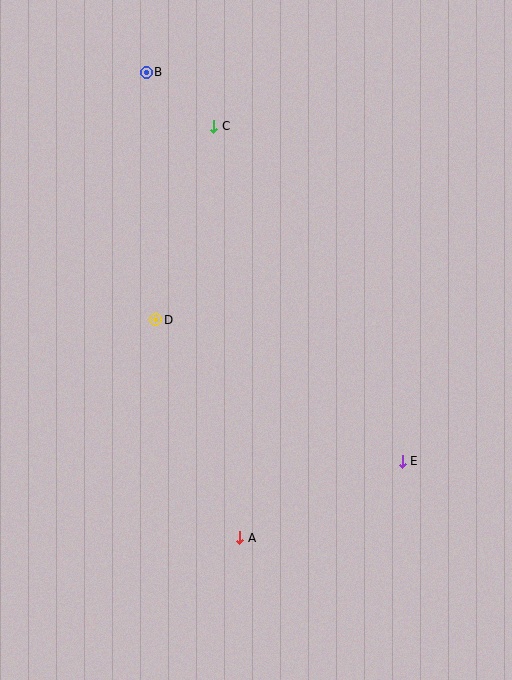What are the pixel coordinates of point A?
Point A is at (240, 538).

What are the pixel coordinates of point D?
Point D is at (156, 320).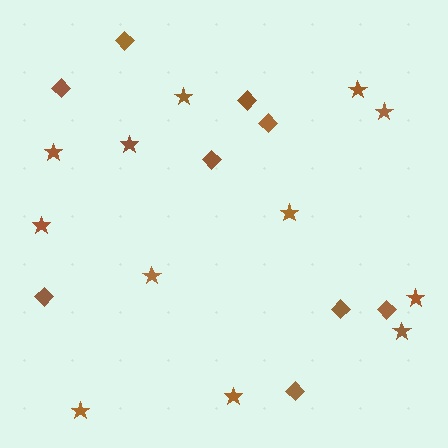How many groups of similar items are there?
There are 2 groups: one group of stars (12) and one group of diamonds (9).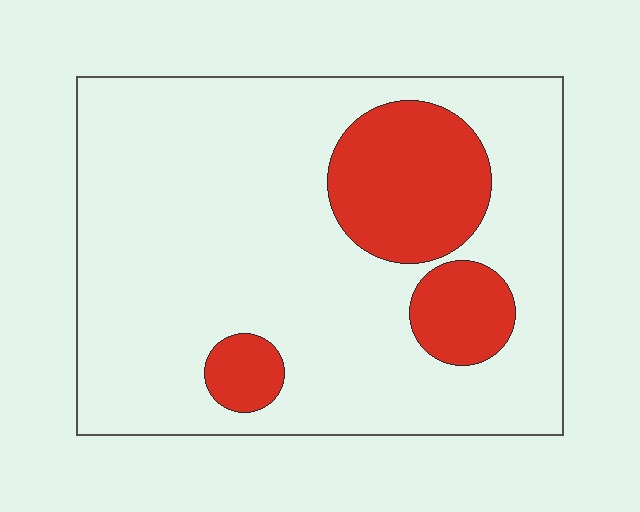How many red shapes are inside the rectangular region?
3.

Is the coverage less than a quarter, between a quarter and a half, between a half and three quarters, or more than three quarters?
Less than a quarter.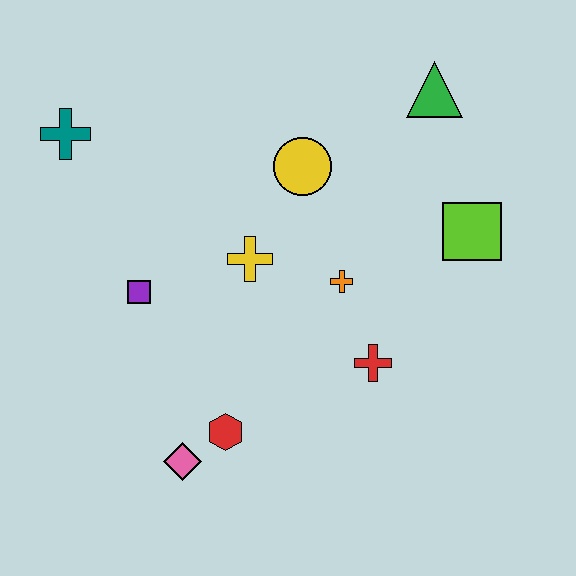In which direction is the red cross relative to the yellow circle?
The red cross is below the yellow circle.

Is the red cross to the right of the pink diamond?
Yes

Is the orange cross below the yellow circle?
Yes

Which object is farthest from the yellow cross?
The green triangle is farthest from the yellow cross.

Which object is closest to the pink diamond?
The red hexagon is closest to the pink diamond.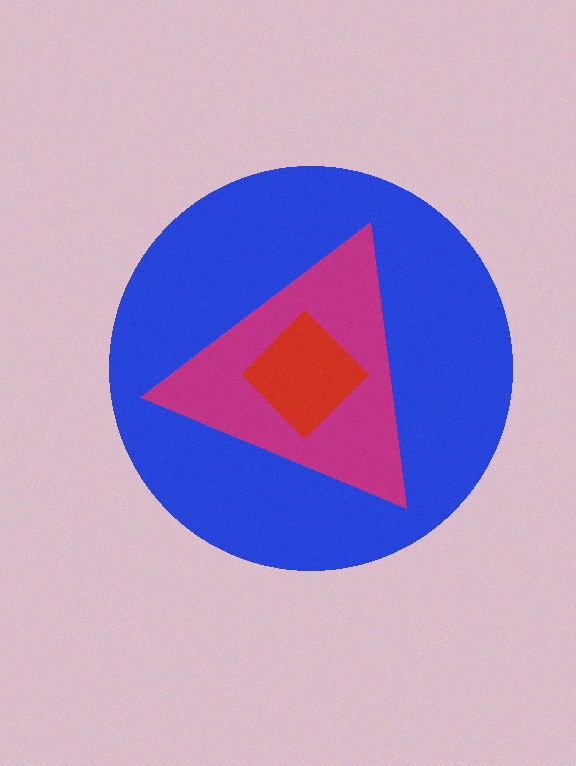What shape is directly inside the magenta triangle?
The red diamond.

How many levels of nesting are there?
3.